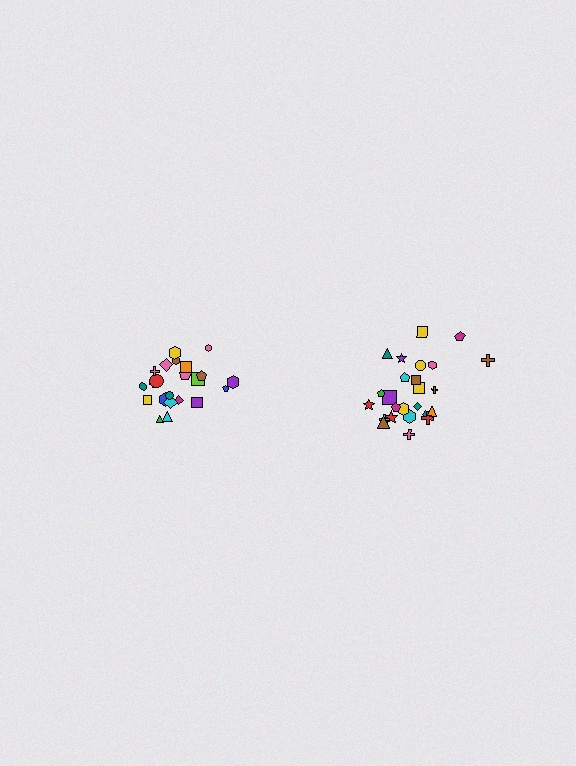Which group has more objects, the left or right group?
The right group.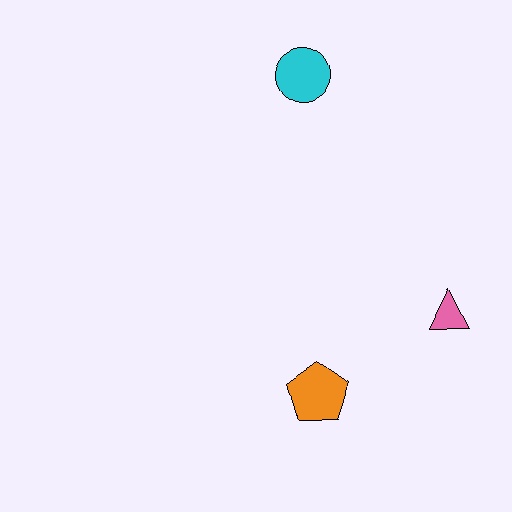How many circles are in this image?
There is 1 circle.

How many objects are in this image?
There are 3 objects.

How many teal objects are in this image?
There are no teal objects.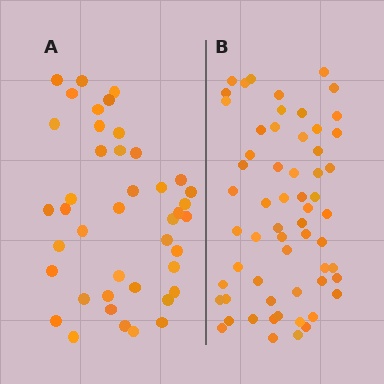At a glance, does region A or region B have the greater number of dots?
Region B (the right region) has more dots.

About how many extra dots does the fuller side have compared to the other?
Region B has approximately 20 more dots than region A.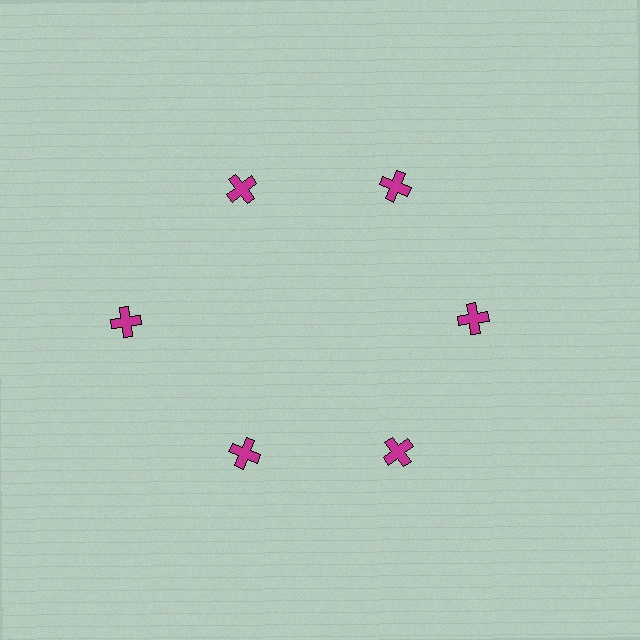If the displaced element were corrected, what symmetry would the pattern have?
It would have 6-fold rotational symmetry — the pattern would map onto itself every 60 degrees.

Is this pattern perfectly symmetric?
No. The 6 magenta crosses are arranged in a ring, but one element near the 9 o'clock position is pushed outward from the center, breaking the 6-fold rotational symmetry.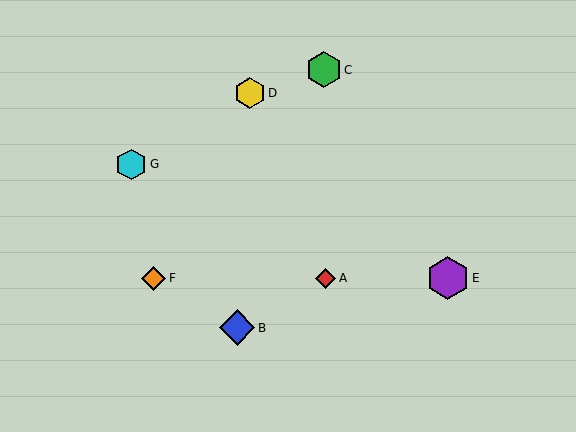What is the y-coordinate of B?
Object B is at y≈328.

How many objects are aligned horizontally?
3 objects (A, E, F) are aligned horizontally.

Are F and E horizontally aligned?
Yes, both are at y≈278.